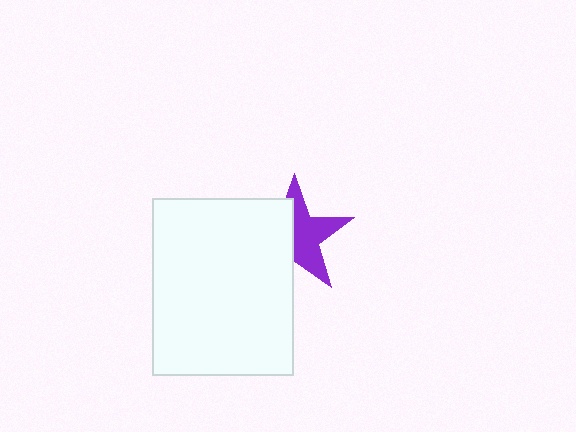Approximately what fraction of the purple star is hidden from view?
Roughly 46% of the purple star is hidden behind the white rectangle.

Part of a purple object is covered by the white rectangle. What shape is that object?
It is a star.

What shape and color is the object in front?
The object in front is a white rectangle.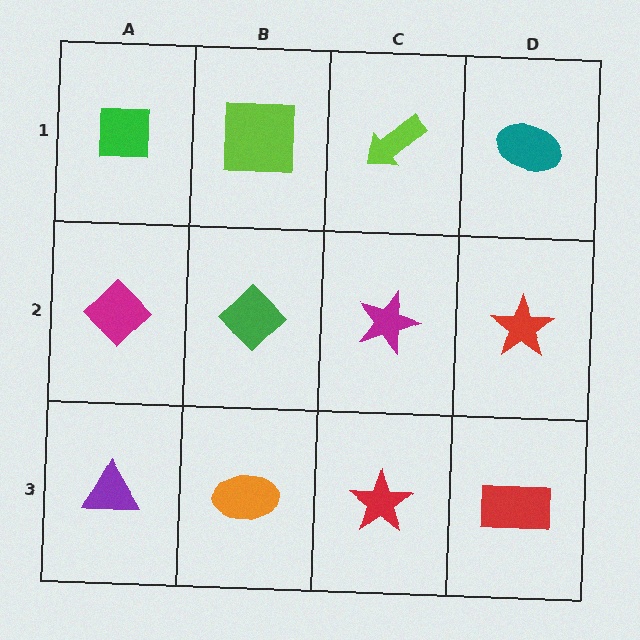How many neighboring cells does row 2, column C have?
4.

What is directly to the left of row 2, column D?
A magenta star.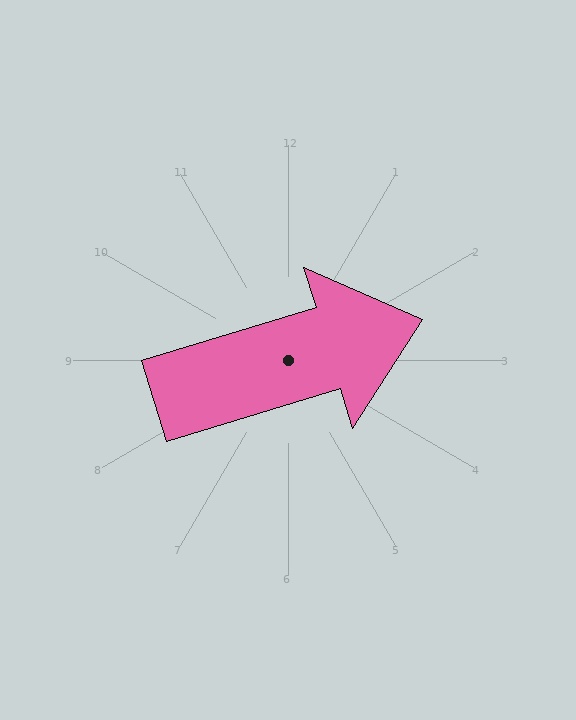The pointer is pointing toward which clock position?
Roughly 2 o'clock.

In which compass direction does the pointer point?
East.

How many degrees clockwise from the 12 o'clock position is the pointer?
Approximately 73 degrees.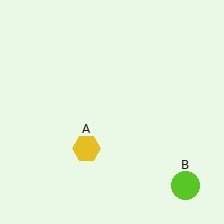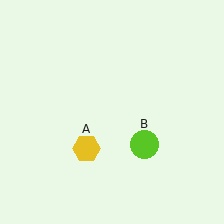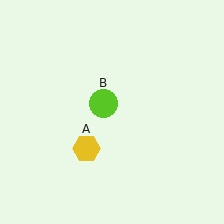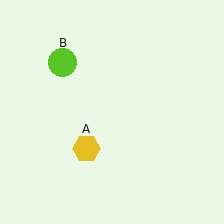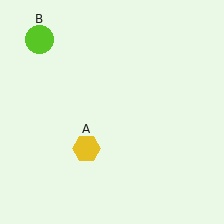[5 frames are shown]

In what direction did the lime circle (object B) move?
The lime circle (object B) moved up and to the left.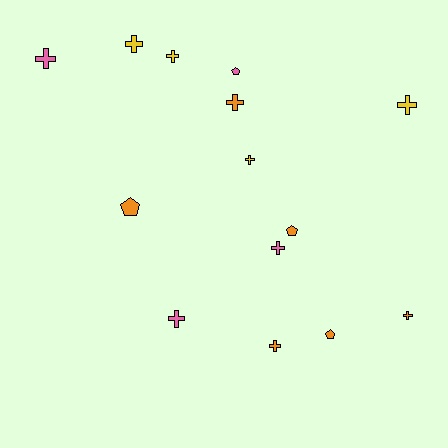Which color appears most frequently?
Orange, with 6 objects.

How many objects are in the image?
There are 14 objects.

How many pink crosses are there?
There are 3 pink crosses.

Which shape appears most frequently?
Cross, with 10 objects.